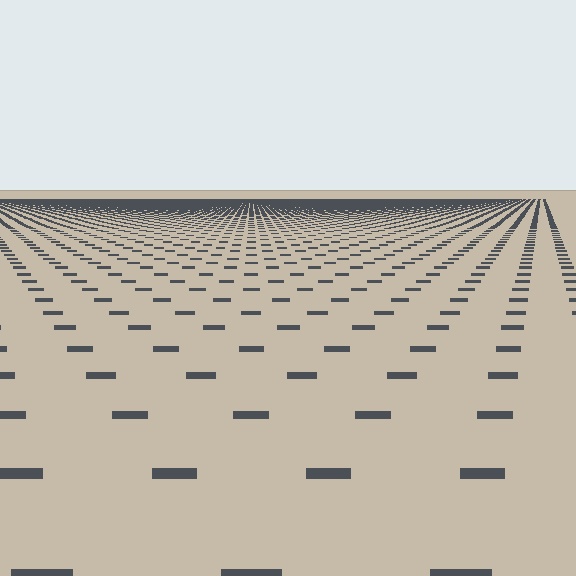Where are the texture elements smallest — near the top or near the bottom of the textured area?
Near the top.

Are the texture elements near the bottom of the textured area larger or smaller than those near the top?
Larger. Near the bottom, elements are closer to the viewer and appear at a bigger on-screen size.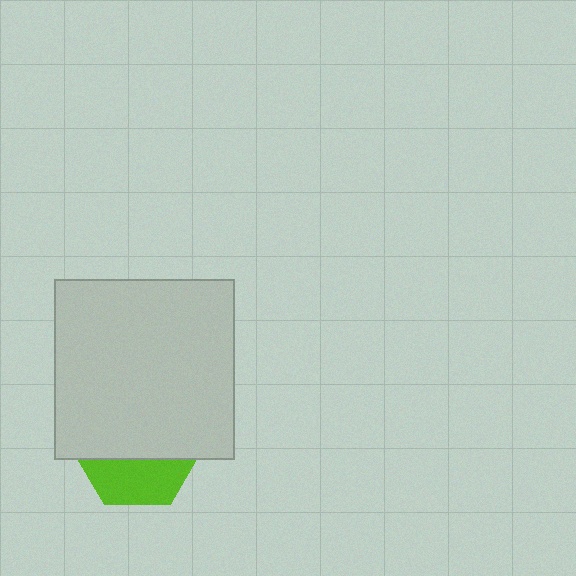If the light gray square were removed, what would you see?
You would see the complete lime hexagon.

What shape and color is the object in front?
The object in front is a light gray square.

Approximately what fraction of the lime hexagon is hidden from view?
Roughly 63% of the lime hexagon is hidden behind the light gray square.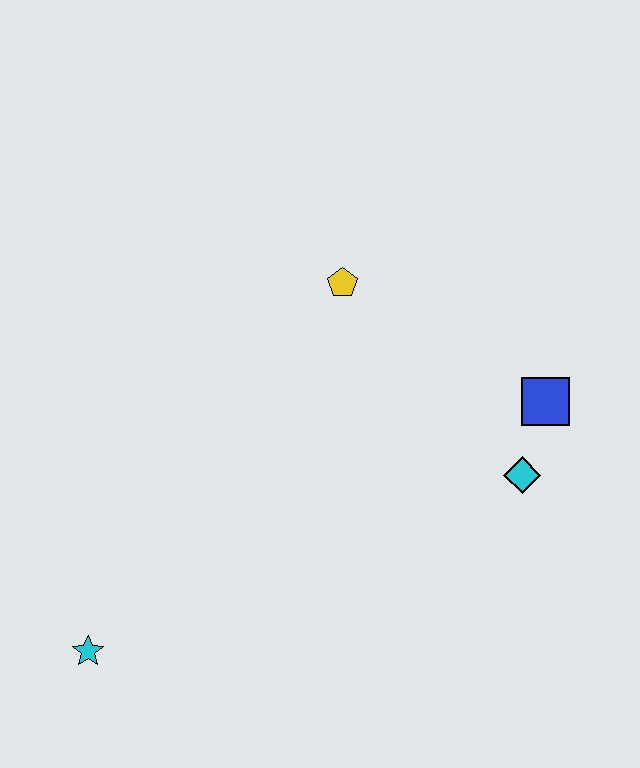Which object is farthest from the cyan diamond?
The cyan star is farthest from the cyan diamond.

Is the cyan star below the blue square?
Yes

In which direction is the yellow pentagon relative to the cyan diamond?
The yellow pentagon is above the cyan diamond.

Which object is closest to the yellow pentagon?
The blue square is closest to the yellow pentagon.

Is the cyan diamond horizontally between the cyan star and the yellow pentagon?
No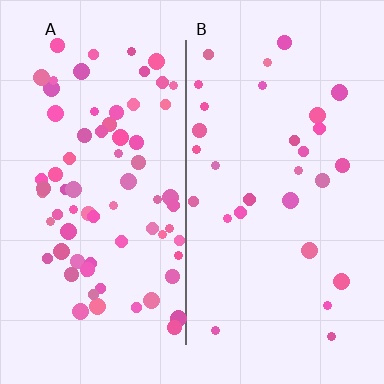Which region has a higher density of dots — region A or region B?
A (the left).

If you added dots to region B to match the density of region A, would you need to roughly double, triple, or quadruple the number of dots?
Approximately triple.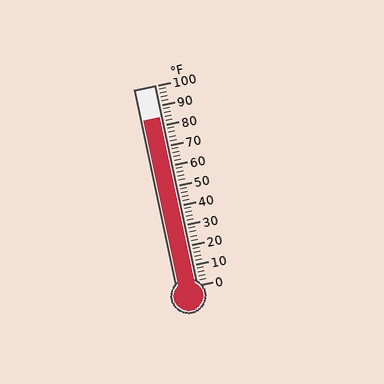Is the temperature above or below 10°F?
The temperature is above 10°F.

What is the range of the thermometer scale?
The thermometer scale ranges from 0°F to 100°F.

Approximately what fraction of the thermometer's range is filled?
The thermometer is filled to approximately 85% of its range.